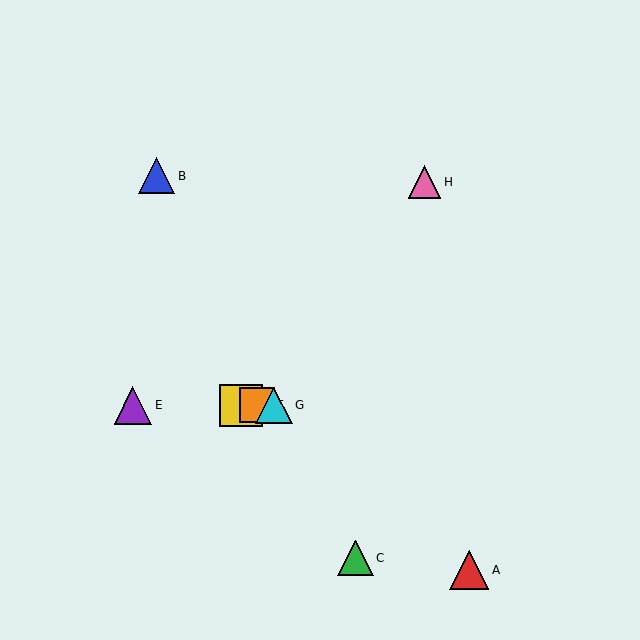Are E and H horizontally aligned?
No, E is at y≈405 and H is at y≈182.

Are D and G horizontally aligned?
Yes, both are at y≈405.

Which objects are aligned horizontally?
Objects D, E, F, G are aligned horizontally.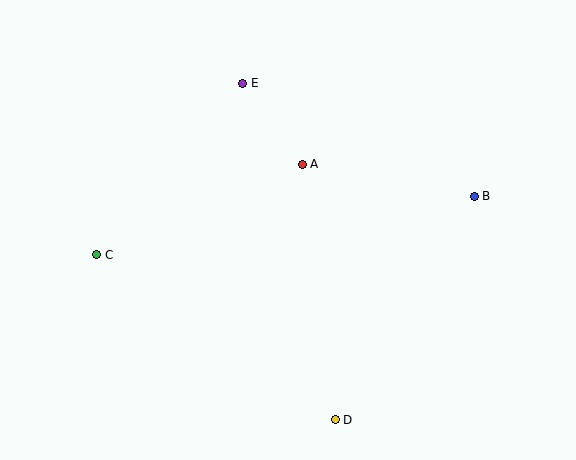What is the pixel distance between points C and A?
The distance between C and A is 225 pixels.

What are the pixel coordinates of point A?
Point A is at (302, 164).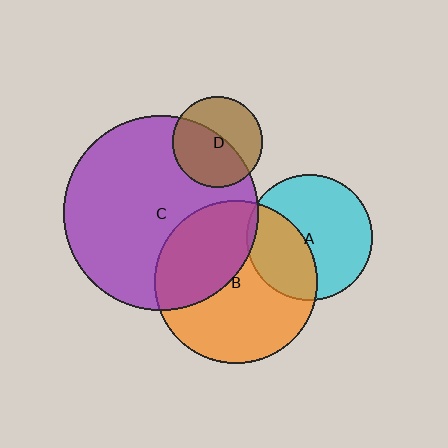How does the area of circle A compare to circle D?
Approximately 1.9 times.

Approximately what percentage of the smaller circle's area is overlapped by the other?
Approximately 5%.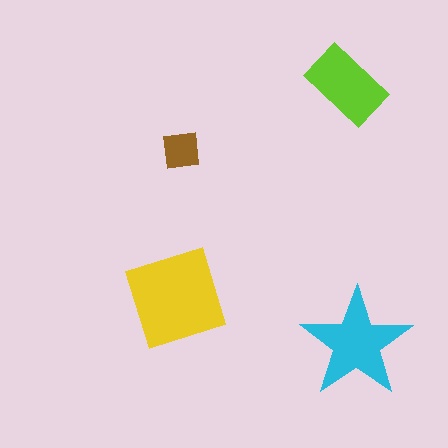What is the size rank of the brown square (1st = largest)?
4th.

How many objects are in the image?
There are 4 objects in the image.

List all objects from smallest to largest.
The brown square, the lime rectangle, the cyan star, the yellow square.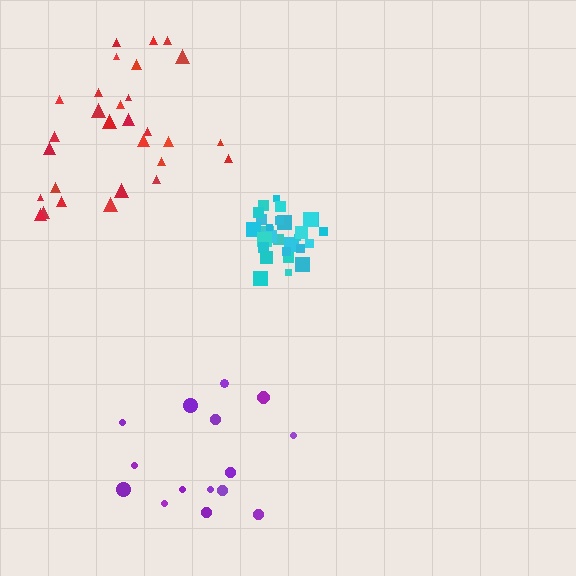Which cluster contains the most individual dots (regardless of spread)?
Cyan (29).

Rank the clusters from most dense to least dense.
cyan, purple, red.